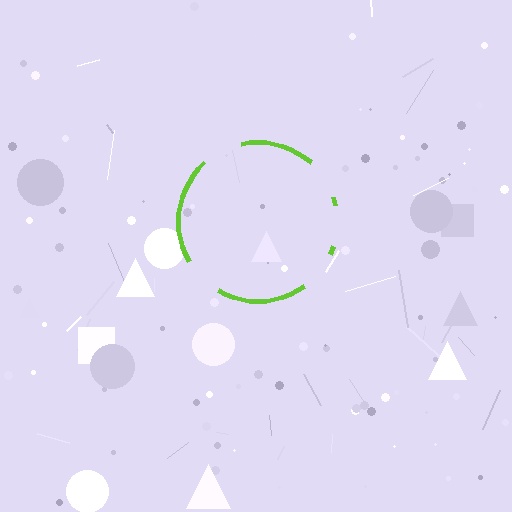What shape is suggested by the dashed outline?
The dashed outline suggests a circle.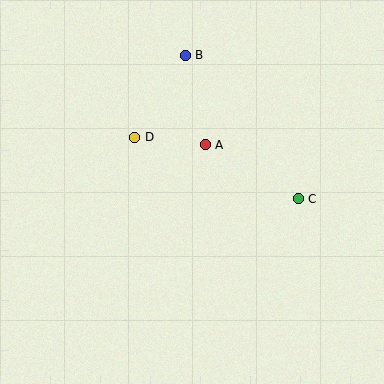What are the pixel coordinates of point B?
Point B is at (185, 55).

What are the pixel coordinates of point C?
Point C is at (298, 199).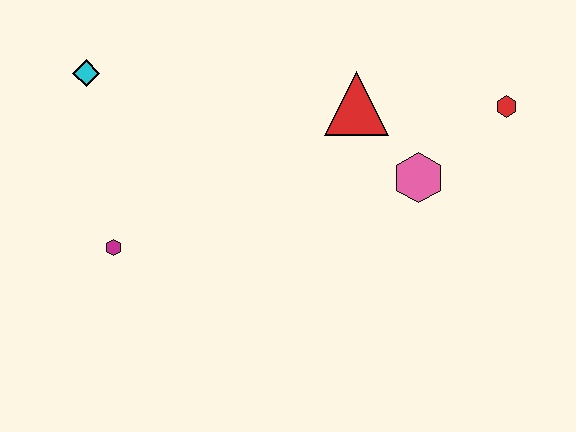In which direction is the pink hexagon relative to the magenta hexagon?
The pink hexagon is to the right of the magenta hexagon.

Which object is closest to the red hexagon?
The pink hexagon is closest to the red hexagon.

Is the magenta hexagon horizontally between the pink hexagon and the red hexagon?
No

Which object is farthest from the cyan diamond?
The red hexagon is farthest from the cyan diamond.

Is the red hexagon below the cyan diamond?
Yes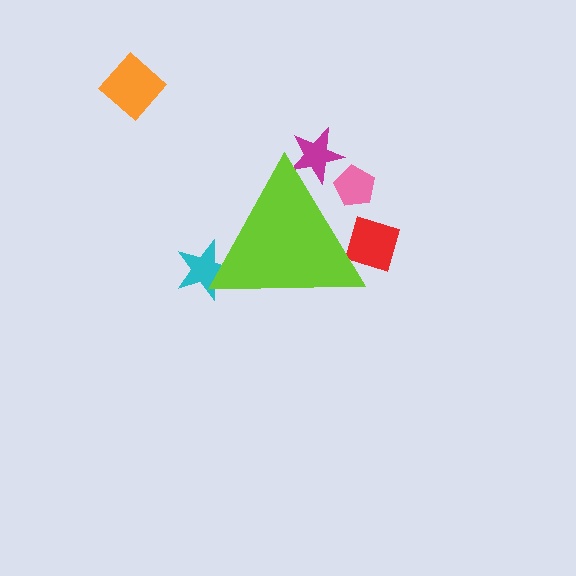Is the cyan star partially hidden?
Yes, the cyan star is partially hidden behind the lime triangle.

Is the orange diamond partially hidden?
No, the orange diamond is fully visible.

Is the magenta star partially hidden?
Yes, the magenta star is partially hidden behind the lime triangle.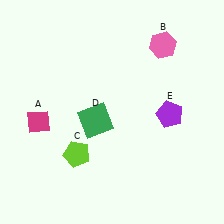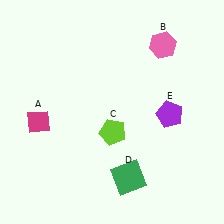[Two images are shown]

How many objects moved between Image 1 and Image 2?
2 objects moved between the two images.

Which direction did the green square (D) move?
The green square (D) moved down.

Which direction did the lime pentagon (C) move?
The lime pentagon (C) moved right.